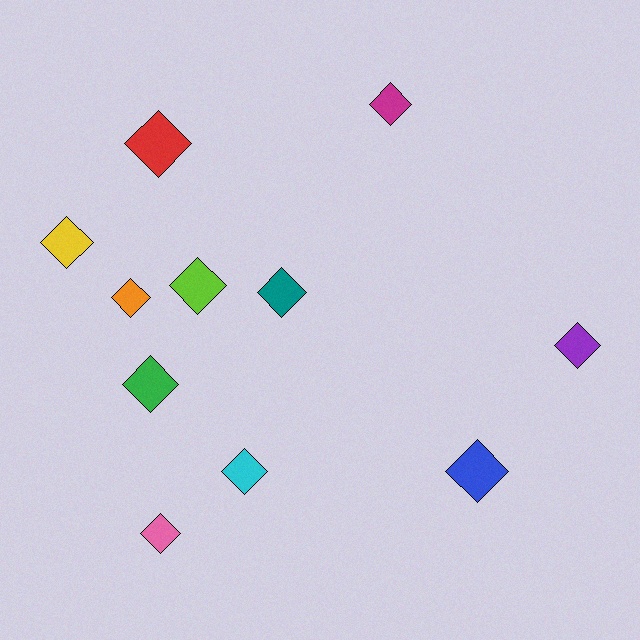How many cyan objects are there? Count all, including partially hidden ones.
There is 1 cyan object.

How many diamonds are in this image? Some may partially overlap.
There are 11 diamonds.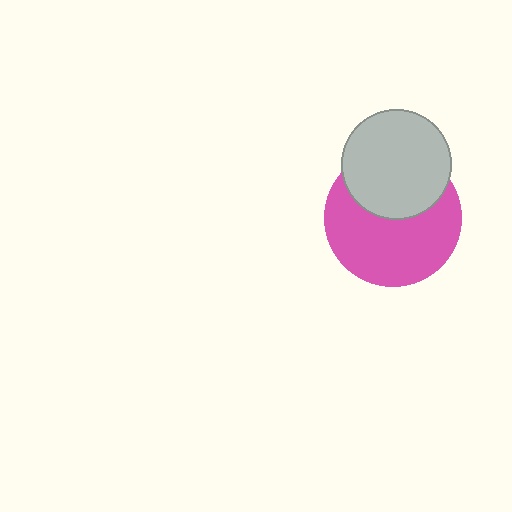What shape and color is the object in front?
The object in front is a light gray circle.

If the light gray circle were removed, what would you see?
You would see the complete pink circle.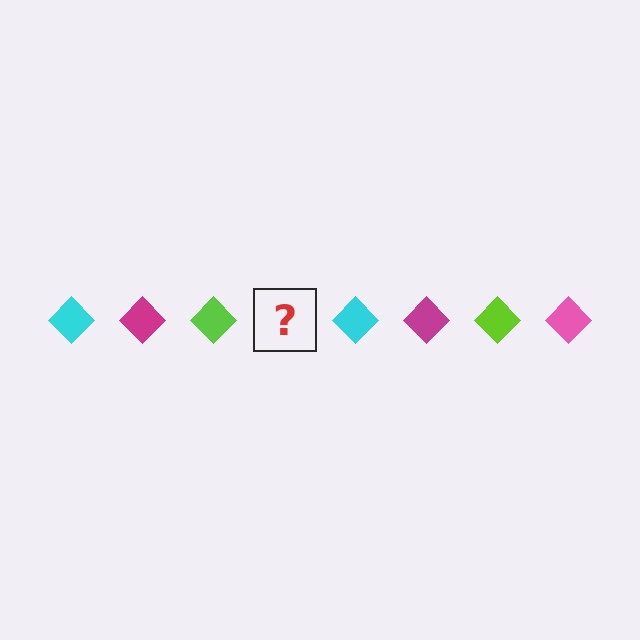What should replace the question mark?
The question mark should be replaced with a pink diamond.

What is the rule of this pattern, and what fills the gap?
The rule is that the pattern cycles through cyan, magenta, lime, pink diamonds. The gap should be filled with a pink diamond.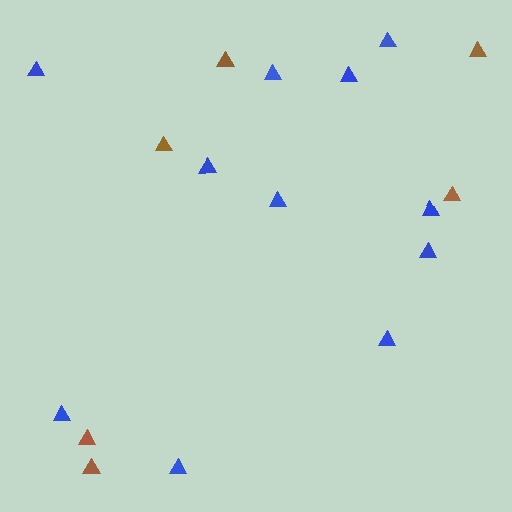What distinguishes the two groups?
There are 2 groups: one group of blue triangles (11) and one group of brown triangles (6).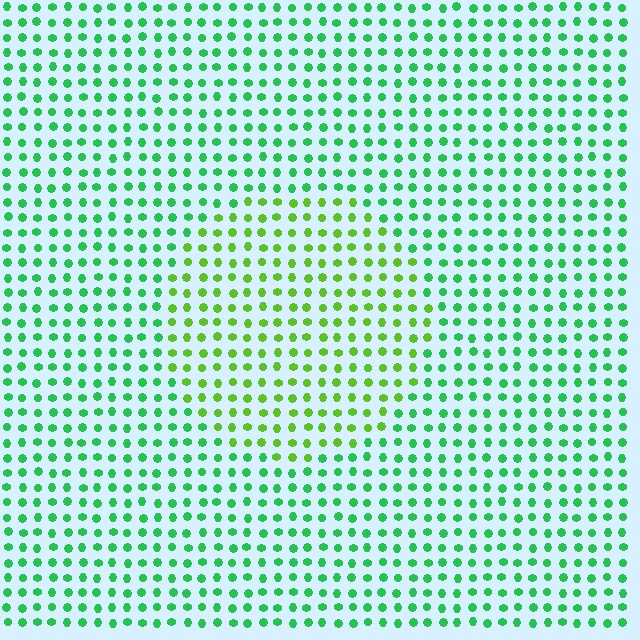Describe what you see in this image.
The image is filled with small green elements in a uniform arrangement. A circle-shaped region is visible where the elements are tinted to a slightly different hue, forming a subtle color boundary.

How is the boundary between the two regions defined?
The boundary is defined purely by a slight shift in hue (about 37 degrees). Spacing, size, and orientation are identical on both sides.